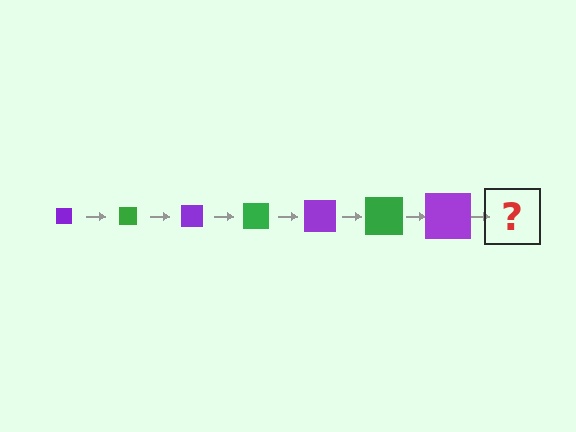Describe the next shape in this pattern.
It should be a green square, larger than the previous one.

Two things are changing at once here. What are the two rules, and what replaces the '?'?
The two rules are that the square grows larger each step and the color cycles through purple and green. The '?' should be a green square, larger than the previous one.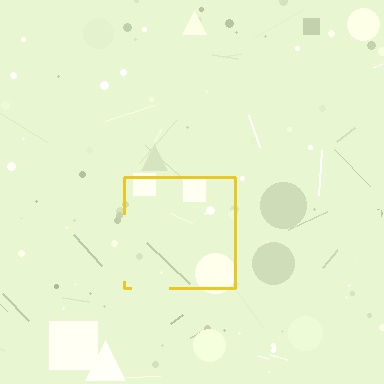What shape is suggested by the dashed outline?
The dashed outline suggests a square.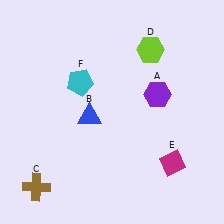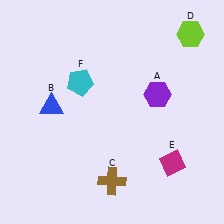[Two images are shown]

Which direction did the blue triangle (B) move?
The blue triangle (B) moved left.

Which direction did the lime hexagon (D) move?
The lime hexagon (D) moved right.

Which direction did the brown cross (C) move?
The brown cross (C) moved right.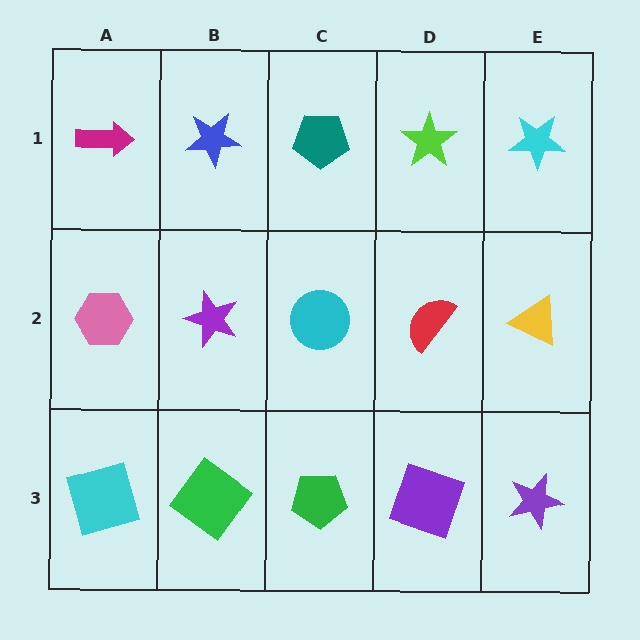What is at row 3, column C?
A green pentagon.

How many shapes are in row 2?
5 shapes.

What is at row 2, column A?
A pink hexagon.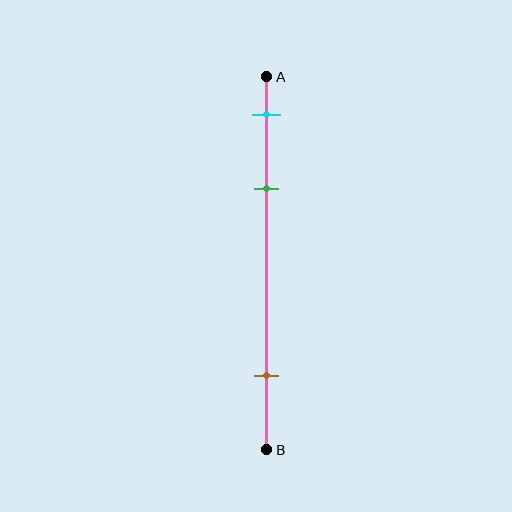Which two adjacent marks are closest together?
The cyan and green marks are the closest adjacent pair.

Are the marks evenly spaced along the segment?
No, the marks are not evenly spaced.